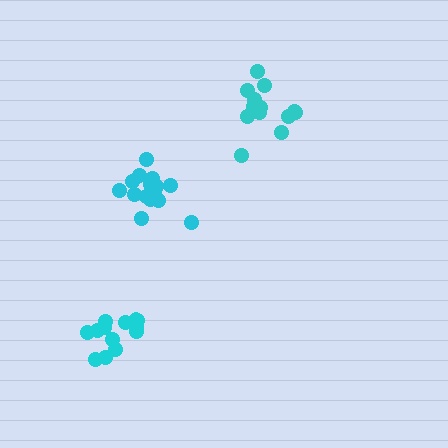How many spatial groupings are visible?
There are 3 spatial groupings.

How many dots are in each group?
Group 1: 14 dots, Group 2: 14 dots, Group 3: 15 dots (43 total).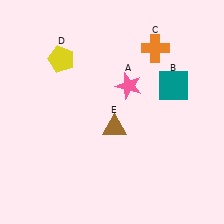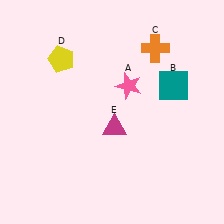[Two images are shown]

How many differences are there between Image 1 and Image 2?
There is 1 difference between the two images.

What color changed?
The triangle (E) changed from brown in Image 1 to magenta in Image 2.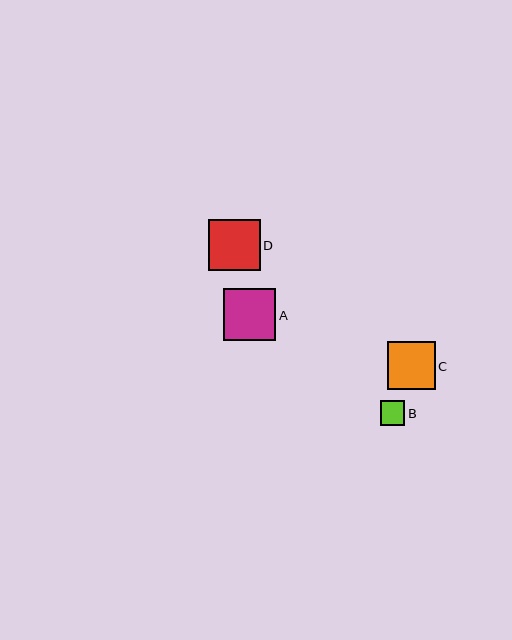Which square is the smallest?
Square B is the smallest with a size of approximately 24 pixels.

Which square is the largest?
Square A is the largest with a size of approximately 53 pixels.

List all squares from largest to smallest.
From largest to smallest: A, D, C, B.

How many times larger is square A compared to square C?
Square A is approximately 1.1 times the size of square C.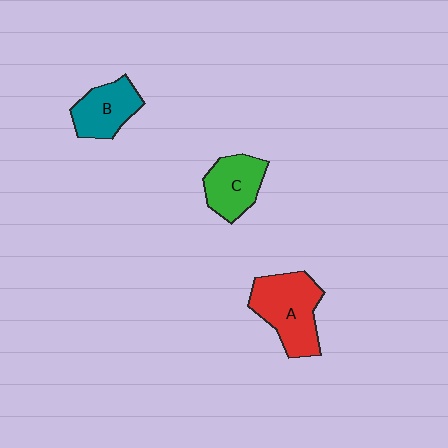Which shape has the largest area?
Shape A (red).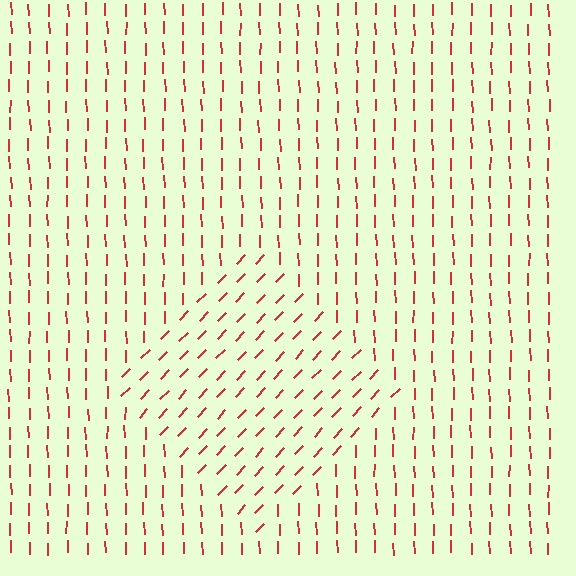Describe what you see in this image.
The image is filled with small red line segments. A diamond region in the image has lines oriented differently from the surrounding lines, creating a visible texture boundary.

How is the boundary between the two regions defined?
The boundary is defined purely by a change in line orientation (approximately 45 degrees difference). All lines are the same color and thickness.